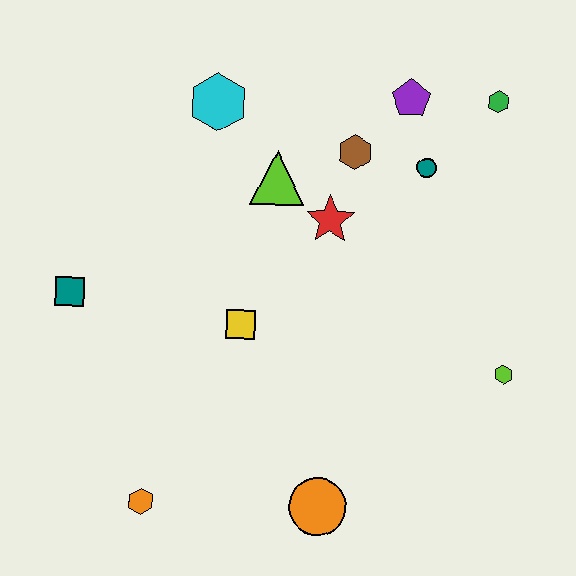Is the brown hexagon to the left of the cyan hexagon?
No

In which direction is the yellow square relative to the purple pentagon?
The yellow square is below the purple pentagon.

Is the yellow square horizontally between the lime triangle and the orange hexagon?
Yes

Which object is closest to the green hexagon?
The purple pentagon is closest to the green hexagon.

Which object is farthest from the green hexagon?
The orange hexagon is farthest from the green hexagon.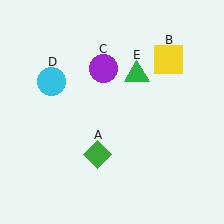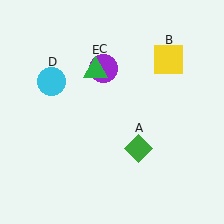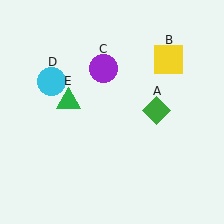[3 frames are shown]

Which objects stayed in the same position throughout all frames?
Yellow square (object B) and purple circle (object C) and cyan circle (object D) remained stationary.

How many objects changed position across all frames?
2 objects changed position: green diamond (object A), green triangle (object E).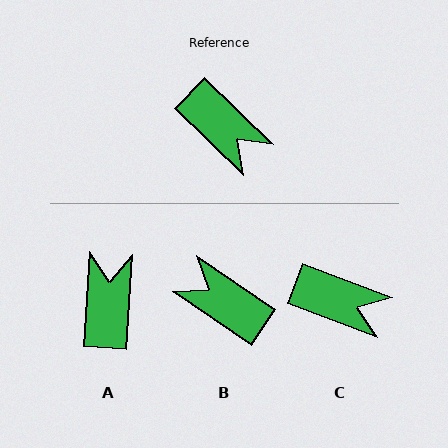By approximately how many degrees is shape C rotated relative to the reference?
Approximately 24 degrees counter-clockwise.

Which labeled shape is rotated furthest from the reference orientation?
B, about 169 degrees away.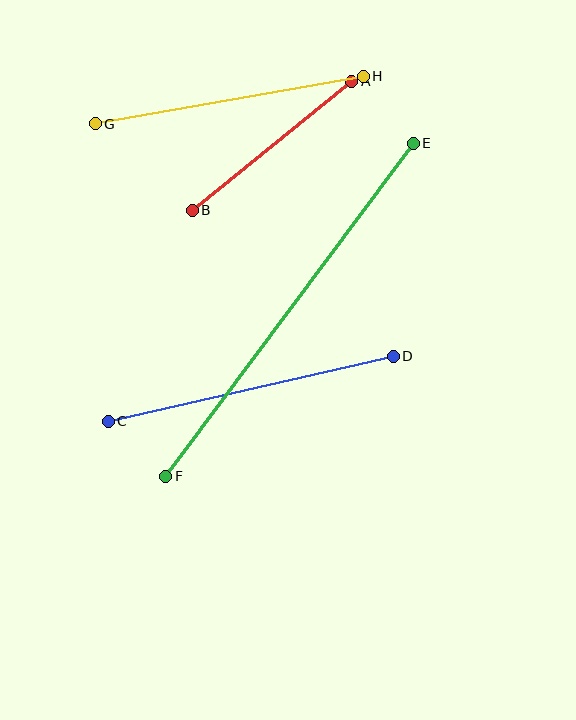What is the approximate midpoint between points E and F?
The midpoint is at approximately (290, 310) pixels.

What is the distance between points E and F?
The distance is approximately 415 pixels.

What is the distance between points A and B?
The distance is approximately 205 pixels.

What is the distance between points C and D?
The distance is approximately 293 pixels.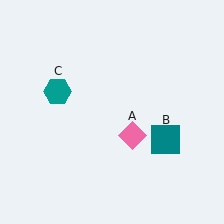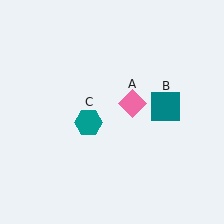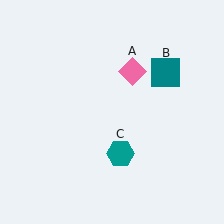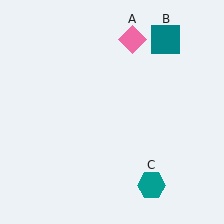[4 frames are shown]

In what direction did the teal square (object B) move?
The teal square (object B) moved up.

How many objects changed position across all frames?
3 objects changed position: pink diamond (object A), teal square (object B), teal hexagon (object C).